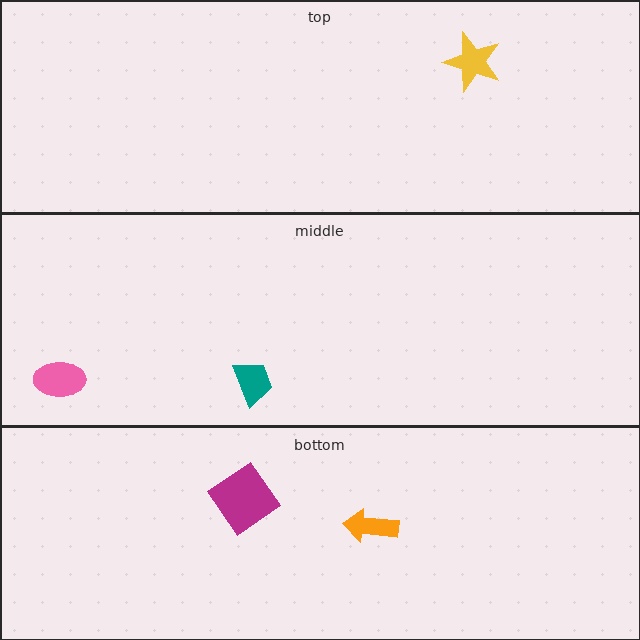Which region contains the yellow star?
The top region.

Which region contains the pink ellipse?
The middle region.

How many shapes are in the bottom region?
2.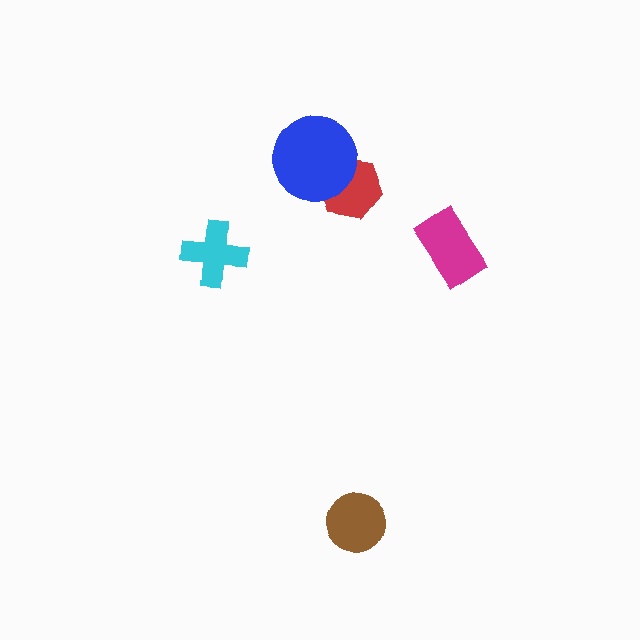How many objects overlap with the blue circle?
1 object overlaps with the blue circle.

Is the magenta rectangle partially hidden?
No, no other shape covers it.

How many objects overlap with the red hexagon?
1 object overlaps with the red hexagon.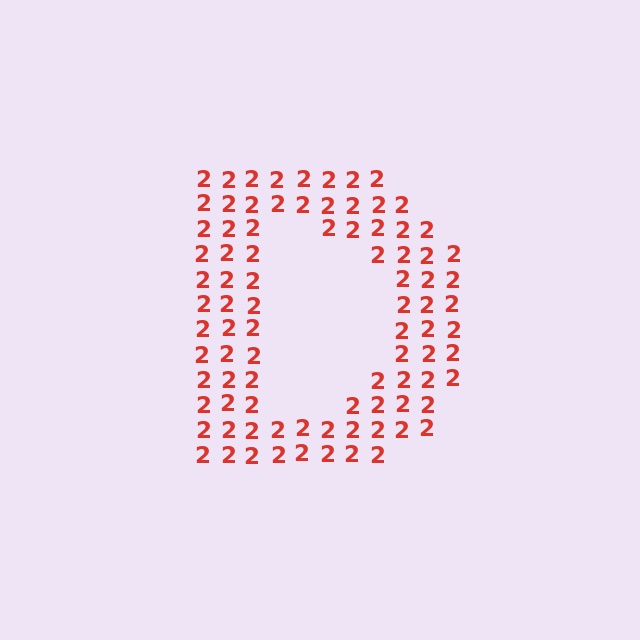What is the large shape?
The large shape is the letter D.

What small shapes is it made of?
It is made of small digit 2's.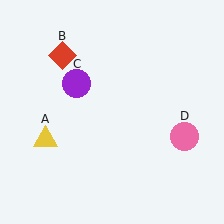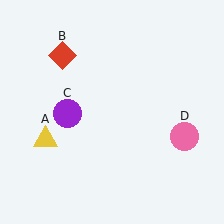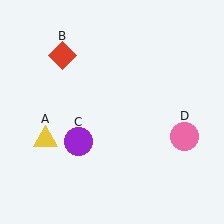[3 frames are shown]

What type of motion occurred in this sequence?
The purple circle (object C) rotated counterclockwise around the center of the scene.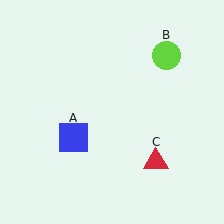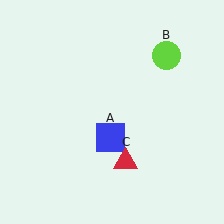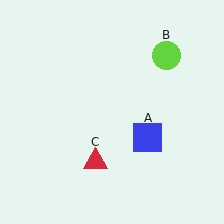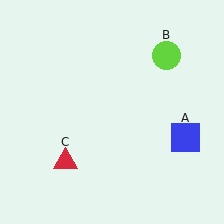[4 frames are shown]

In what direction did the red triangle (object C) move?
The red triangle (object C) moved left.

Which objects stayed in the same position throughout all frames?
Lime circle (object B) remained stationary.